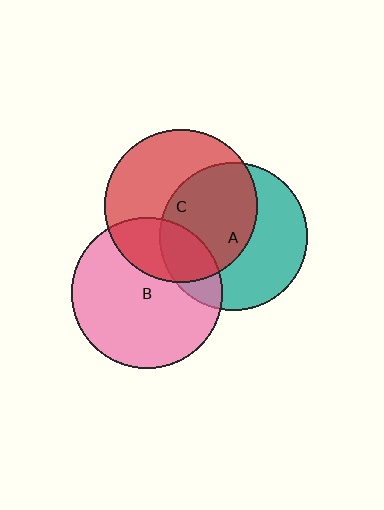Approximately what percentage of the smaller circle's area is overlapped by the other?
Approximately 20%.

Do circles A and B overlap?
Yes.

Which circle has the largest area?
Circle C (red).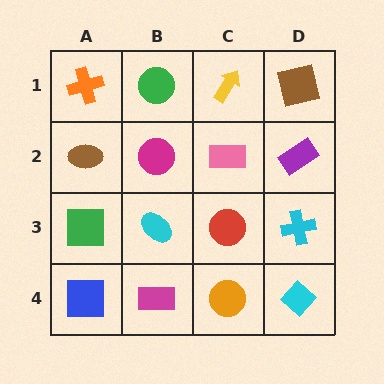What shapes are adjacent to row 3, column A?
A brown ellipse (row 2, column A), a blue square (row 4, column A), a cyan ellipse (row 3, column B).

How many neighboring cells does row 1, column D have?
2.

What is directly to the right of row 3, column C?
A cyan cross.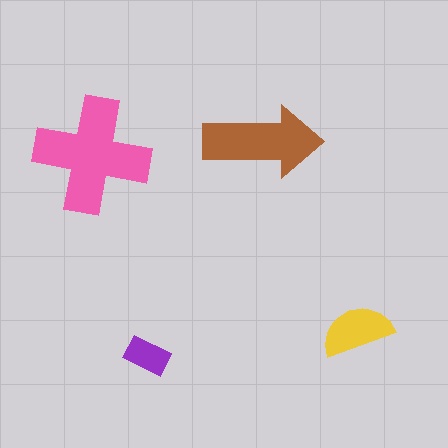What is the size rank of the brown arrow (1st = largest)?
2nd.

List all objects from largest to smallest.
The pink cross, the brown arrow, the yellow semicircle, the purple rectangle.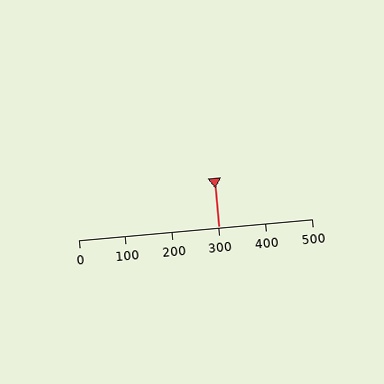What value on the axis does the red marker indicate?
The marker indicates approximately 300.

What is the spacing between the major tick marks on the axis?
The major ticks are spaced 100 apart.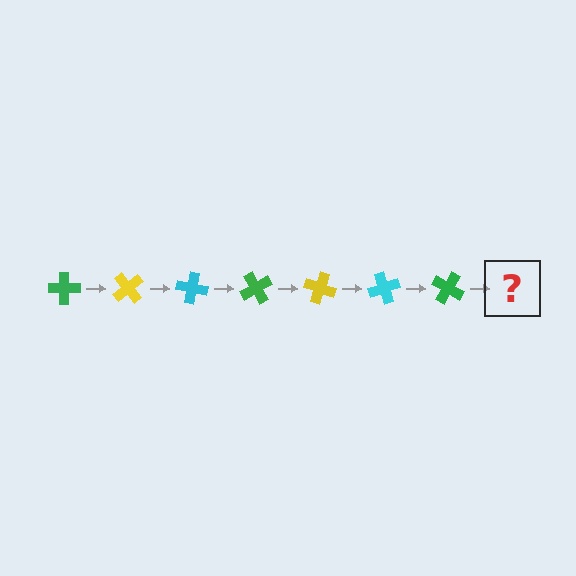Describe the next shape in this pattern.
It should be a yellow cross, rotated 350 degrees from the start.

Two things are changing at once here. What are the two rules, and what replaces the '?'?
The two rules are that it rotates 50 degrees each step and the color cycles through green, yellow, and cyan. The '?' should be a yellow cross, rotated 350 degrees from the start.